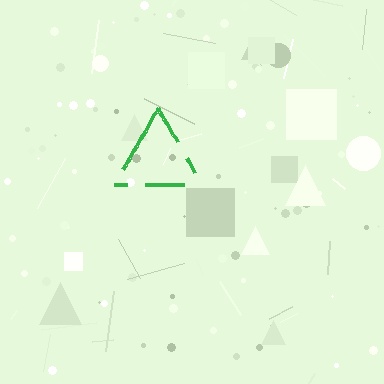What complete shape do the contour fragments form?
The contour fragments form a triangle.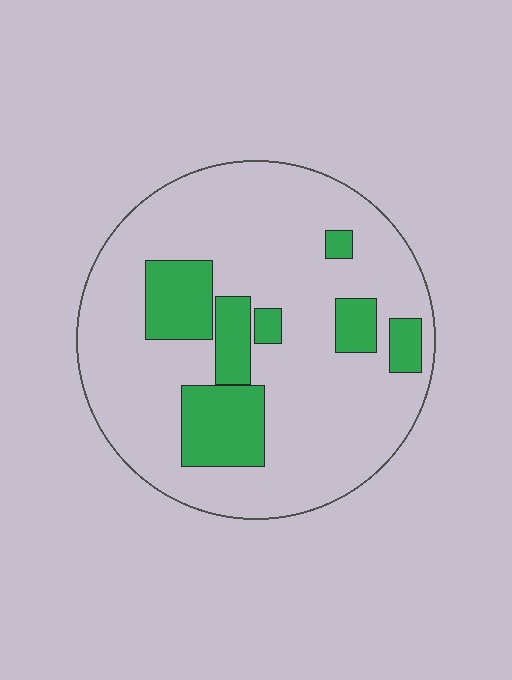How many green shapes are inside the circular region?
7.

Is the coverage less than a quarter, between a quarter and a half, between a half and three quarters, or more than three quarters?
Less than a quarter.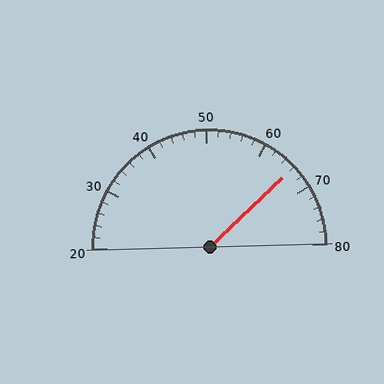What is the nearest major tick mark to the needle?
The nearest major tick mark is 70.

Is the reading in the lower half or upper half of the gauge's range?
The reading is in the upper half of the range (20 to 80).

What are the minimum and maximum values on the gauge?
The gauge ranges from 20 to 80.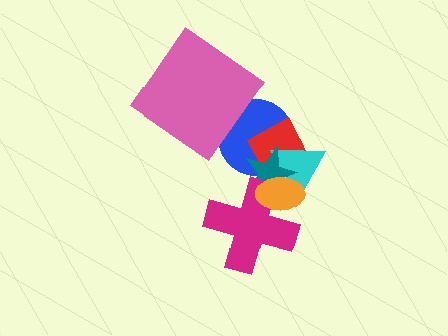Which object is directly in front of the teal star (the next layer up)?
The magenta cross is directly in front of the teal star.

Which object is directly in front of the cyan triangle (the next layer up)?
The teal star is directly in front of the cyan triangle.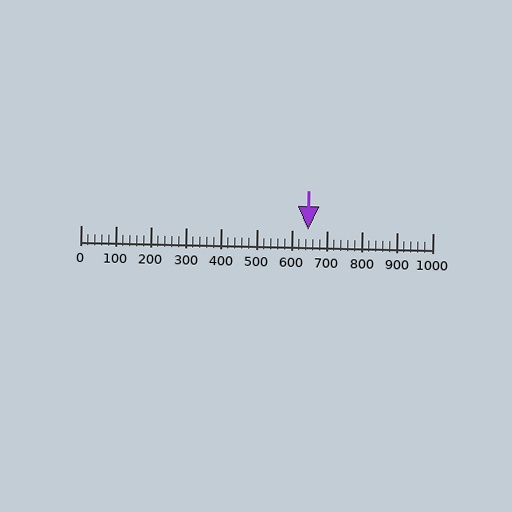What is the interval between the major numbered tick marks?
The major tick marks are spaced 100 units apart.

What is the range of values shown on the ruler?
The ruler shows values from 0 to 1000.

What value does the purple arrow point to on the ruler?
The purple arrow points to approximately 646.